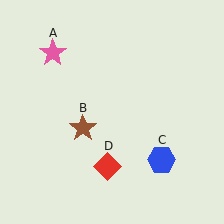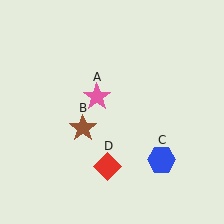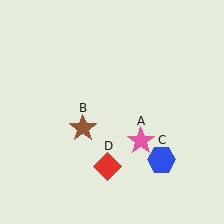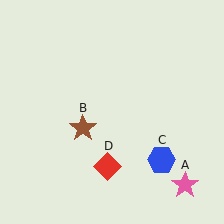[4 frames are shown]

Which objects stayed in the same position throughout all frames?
Brown star (object B) and blue hexagon (object C) and red diamond (object D) remained stationary.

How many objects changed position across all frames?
1 object changed position: pink star (object A).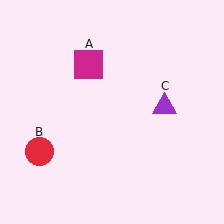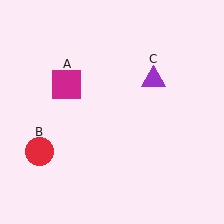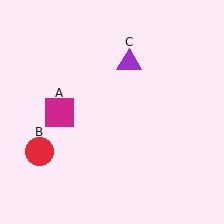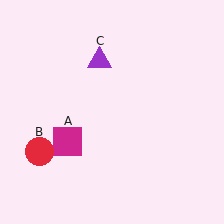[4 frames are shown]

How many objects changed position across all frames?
2 objects changed position: magenta square (object A), purple triangle (object C).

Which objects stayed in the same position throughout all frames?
Red circle (object B) remained stationary.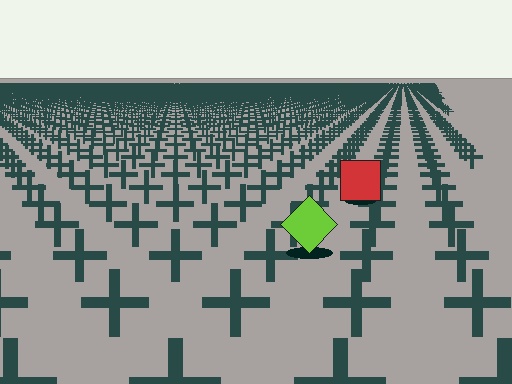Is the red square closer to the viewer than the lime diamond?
No. The lime diamond is closer — you can tell from the texture gradient: the ground texture is coarser near it.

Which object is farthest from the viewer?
The red square is farthest from the viewer. It appears smaller and the ground texture around it is denser.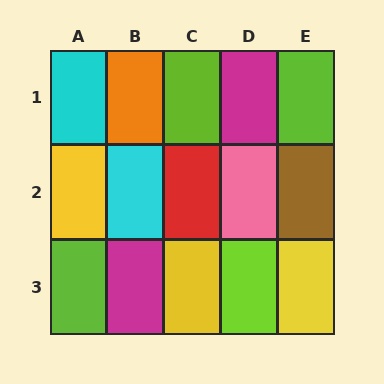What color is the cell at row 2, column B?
Cyan.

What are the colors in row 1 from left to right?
Cyan, orange, lime, magenta, lime.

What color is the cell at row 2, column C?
Red.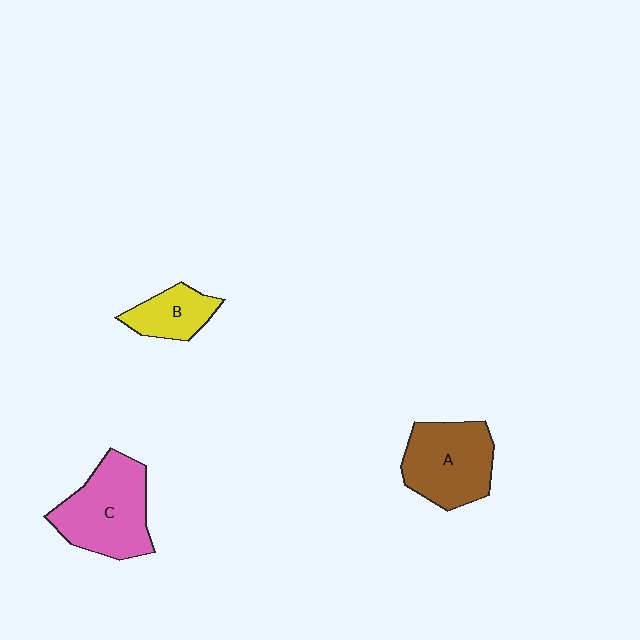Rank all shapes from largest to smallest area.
From largest to smallest: C (pink), A (brown), B (yellow).